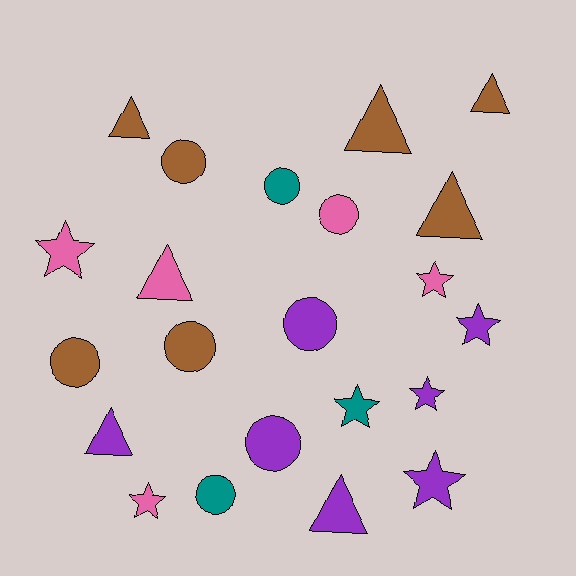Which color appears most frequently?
Brown, with 7 objects.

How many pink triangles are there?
There is 1 pink triangle.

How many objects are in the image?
There are 22 objects.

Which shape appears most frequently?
Circle, with 8 objects.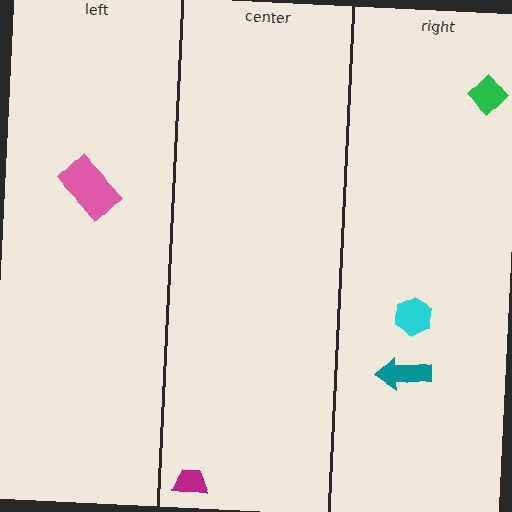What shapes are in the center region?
The magenta trapezoid.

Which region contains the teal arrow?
The right region.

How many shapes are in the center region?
1.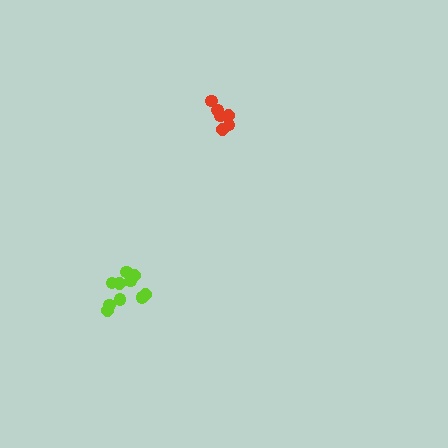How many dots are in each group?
Group 1: 6 dots, Group 2: 10 dots (16 total).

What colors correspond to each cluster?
The clusters are colored: red, lime.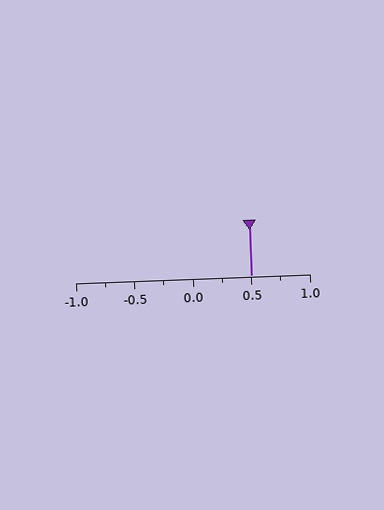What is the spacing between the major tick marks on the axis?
The major ticks are spaced 0.5 apart.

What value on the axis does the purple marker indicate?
The marker indicates approximately 0.5.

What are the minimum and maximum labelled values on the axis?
The axis runs from -1.0 to 1.0.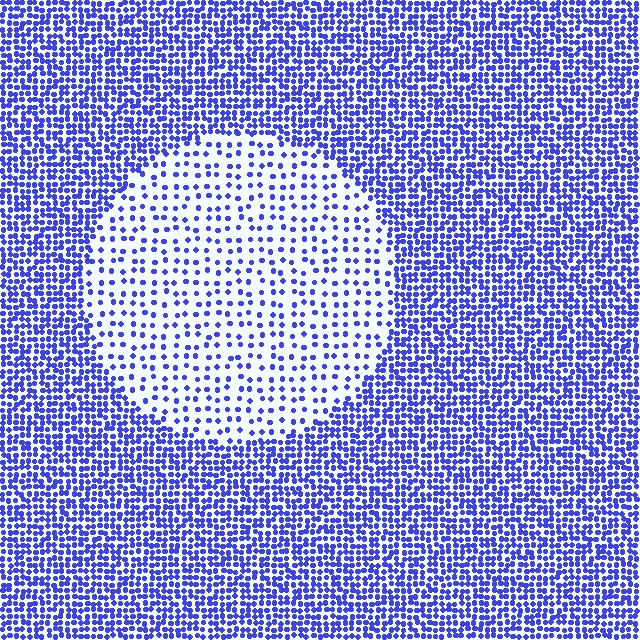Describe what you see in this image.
The image contains small blue elements arranged at two different densities. A circle-shaped region is visible where the elements are less densely packed than the surrounding area.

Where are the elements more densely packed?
The elements are more densely packed outside the circle boundary.